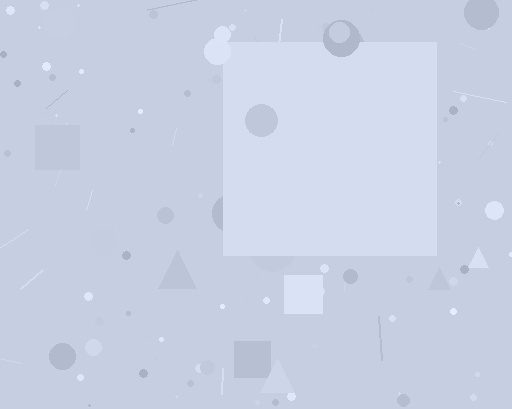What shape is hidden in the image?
A square is hidden in the image.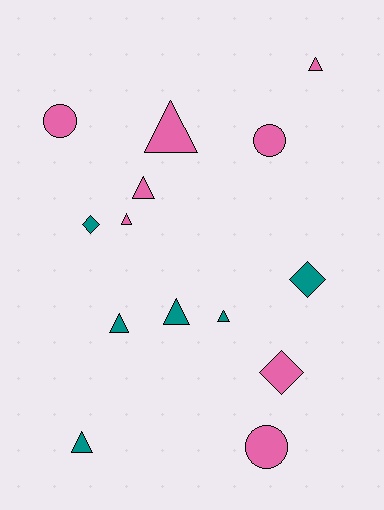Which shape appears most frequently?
Triangle, with 8 objects.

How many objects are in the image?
There are 14 objects.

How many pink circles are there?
There are 3 pink circles.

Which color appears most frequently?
Pink, with 8 objects.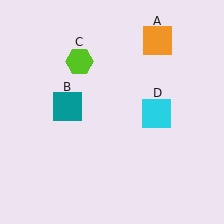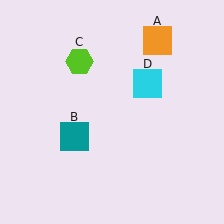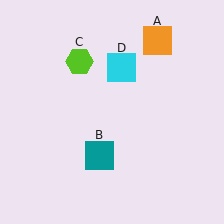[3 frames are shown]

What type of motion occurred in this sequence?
The teal square (object B), cyan square (object D) rotated counterclockwise around the center of the scene.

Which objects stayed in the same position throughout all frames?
Orange square (object A) and lime hexagon (object C) remained stationary.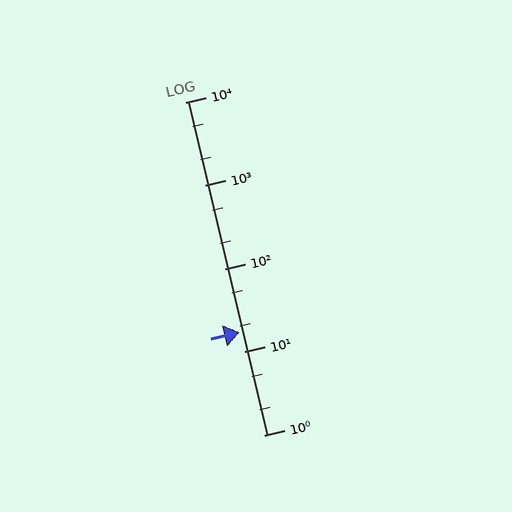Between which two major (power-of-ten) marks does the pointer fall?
The pointer is between 10 and 100.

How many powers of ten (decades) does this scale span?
The scale spans 4 decades, from 1 to 10000.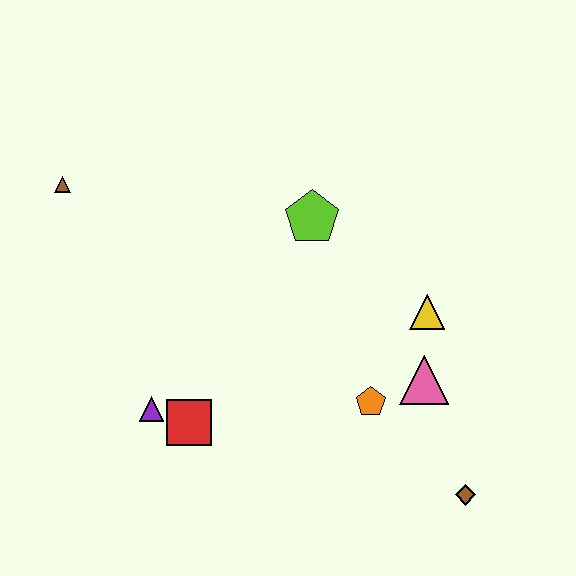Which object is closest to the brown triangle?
The purple triangle is closest to the brown triangle.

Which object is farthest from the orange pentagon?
The brown triangle is farthest from the orange pentagon.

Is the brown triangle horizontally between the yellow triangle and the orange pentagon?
No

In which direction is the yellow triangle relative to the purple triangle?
The yellow triangle is to the right of the purple triangle.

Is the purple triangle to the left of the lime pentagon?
Yes